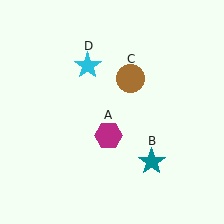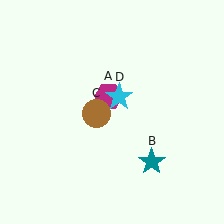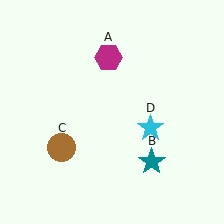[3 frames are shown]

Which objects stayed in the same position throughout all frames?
Teal star (object B) remained stationary.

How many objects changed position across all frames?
3 objects changed position: magenta hexagon (object A), brown circle (object C), cyan star (object D).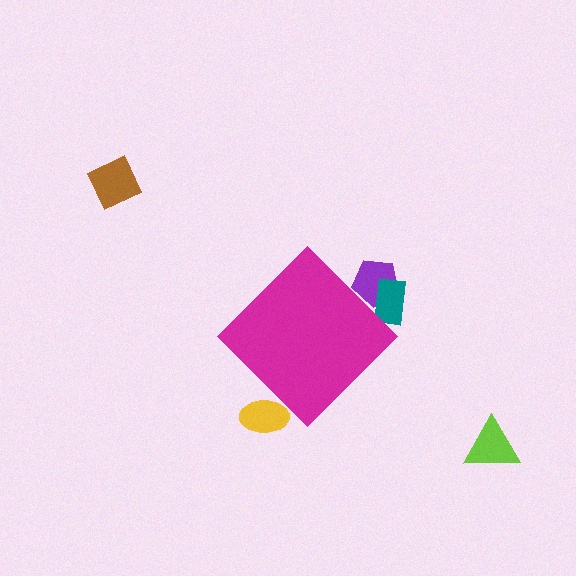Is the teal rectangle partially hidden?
Yes, the teal rectangle is partially hidden behind the magenta diamond.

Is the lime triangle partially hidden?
No, the lime triangle is fully visible.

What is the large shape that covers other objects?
A magenta diamond.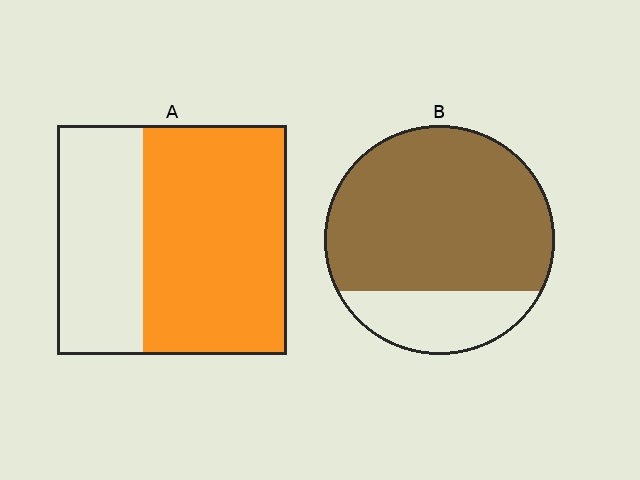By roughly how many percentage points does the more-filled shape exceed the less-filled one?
By roughly 15 percentage points (B over A).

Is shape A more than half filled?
Yes.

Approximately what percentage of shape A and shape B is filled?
A is approximately 65% and B is approximately 75%.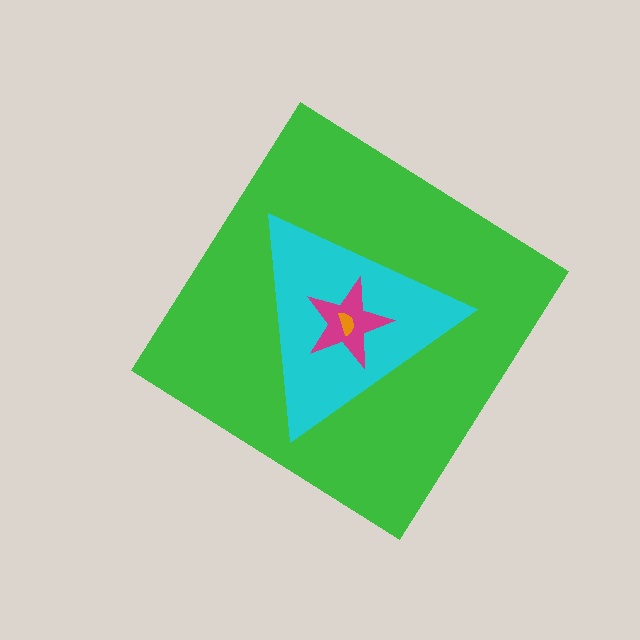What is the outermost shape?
The green diamond.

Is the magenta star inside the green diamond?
Yes.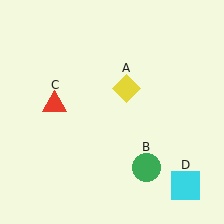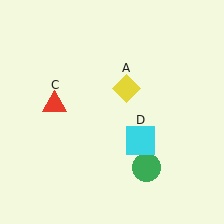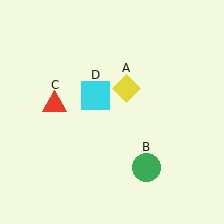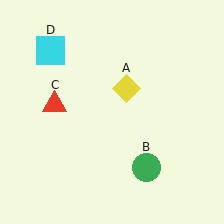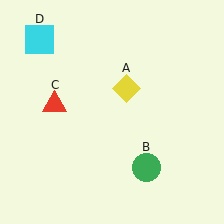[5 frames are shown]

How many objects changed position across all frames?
1 object changed position: cyan square (object D).